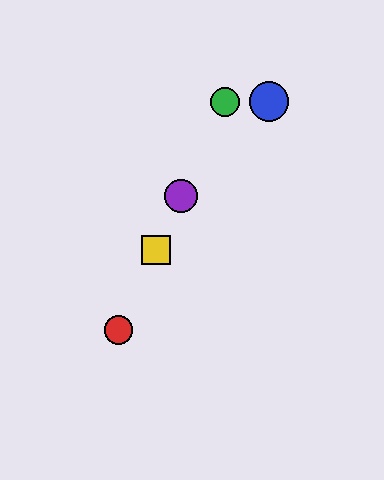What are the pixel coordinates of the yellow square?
The yellow square is at (156, 250).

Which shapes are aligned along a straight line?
The red circle, the green circle, the yellow square, the purple circle are aligned along a straight line.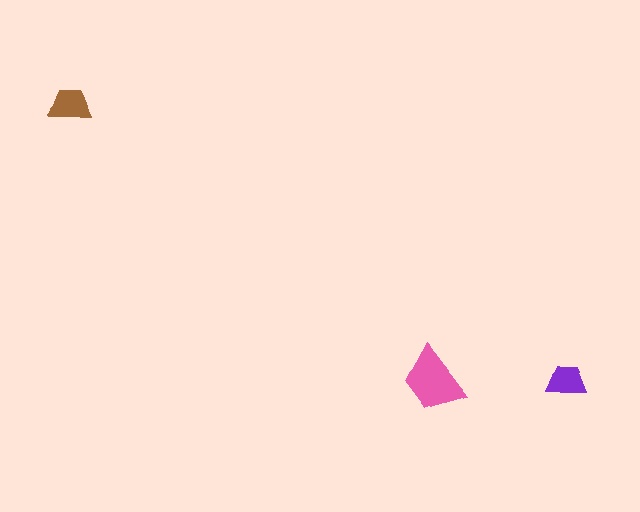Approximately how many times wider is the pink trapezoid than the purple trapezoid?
About 1.5 times wider.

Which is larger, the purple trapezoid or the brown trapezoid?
The brown one.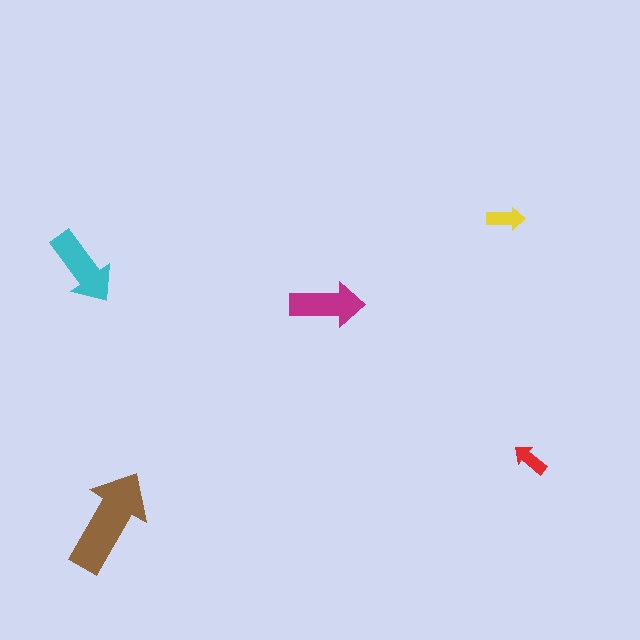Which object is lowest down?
The brown arrow is bottommost.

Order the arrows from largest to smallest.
the brown one, the cyan one, the magenta one, the yellow one, the red one.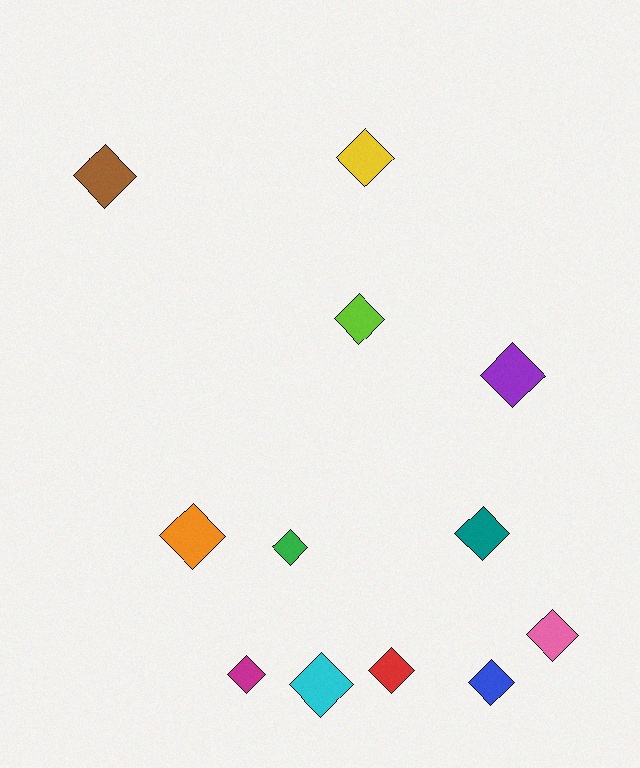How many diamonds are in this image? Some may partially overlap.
There are 12 diamonds.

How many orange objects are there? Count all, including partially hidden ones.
There is 1 orange object.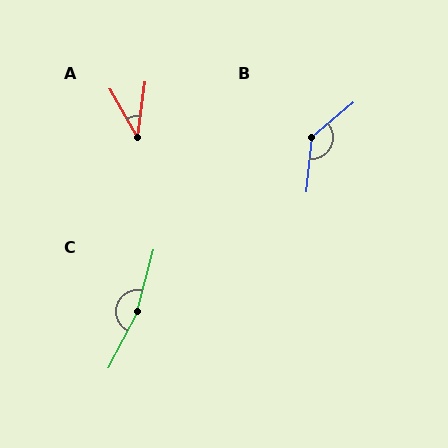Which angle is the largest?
C, at approximately 168 degrees.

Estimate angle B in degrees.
Approximately 135 degrees.